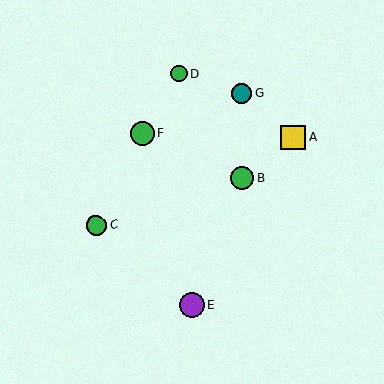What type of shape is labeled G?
Shape G is a teal circle.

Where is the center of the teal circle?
The center of the teal circle is at (242, 93).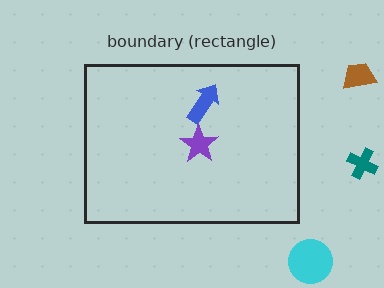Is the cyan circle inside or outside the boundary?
Outside.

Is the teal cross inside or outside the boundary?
Outside.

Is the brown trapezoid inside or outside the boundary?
Outside.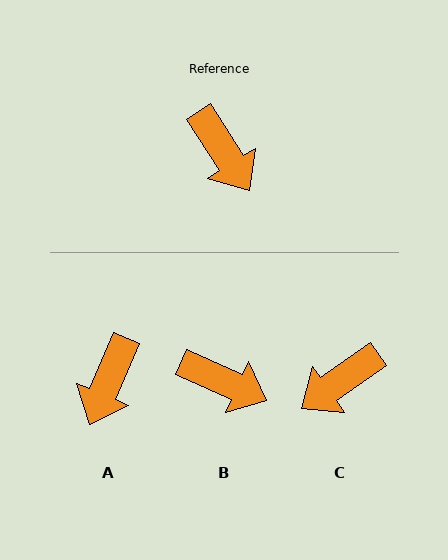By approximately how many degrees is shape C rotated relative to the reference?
Approximately 87 degrees clockwise.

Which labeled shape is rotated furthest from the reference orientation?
C, about 87 degrees away.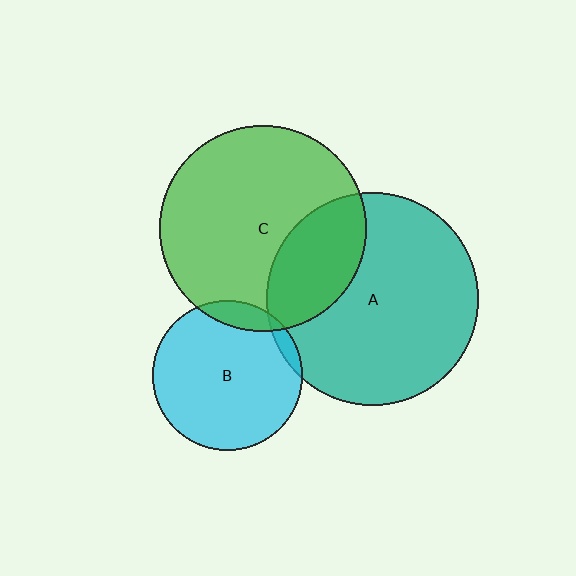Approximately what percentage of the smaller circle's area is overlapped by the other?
Approximately 5%.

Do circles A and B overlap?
Yes.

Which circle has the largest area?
Circle A (teal).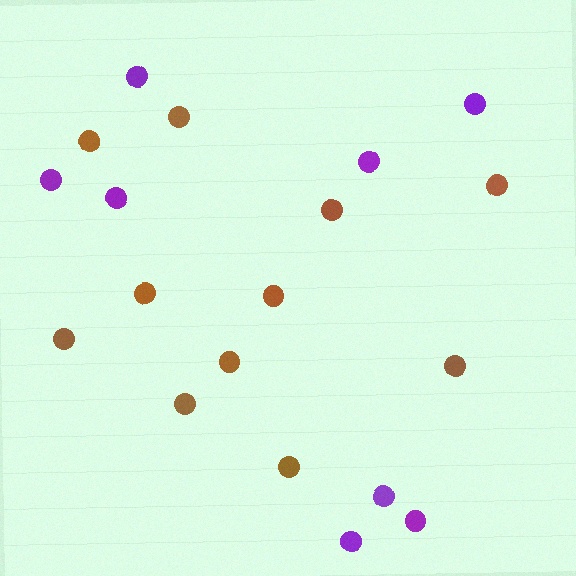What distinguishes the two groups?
There are 2 groups: one group of purple circles (8) and one group of brown circles (11).